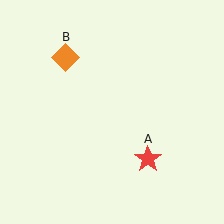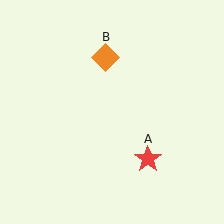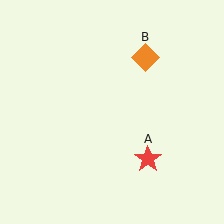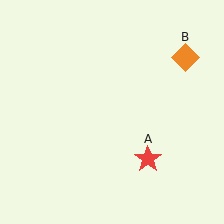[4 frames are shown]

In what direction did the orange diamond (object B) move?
The orange diamond (object B) moved right.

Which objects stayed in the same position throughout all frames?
Red star (object A) remained stationary.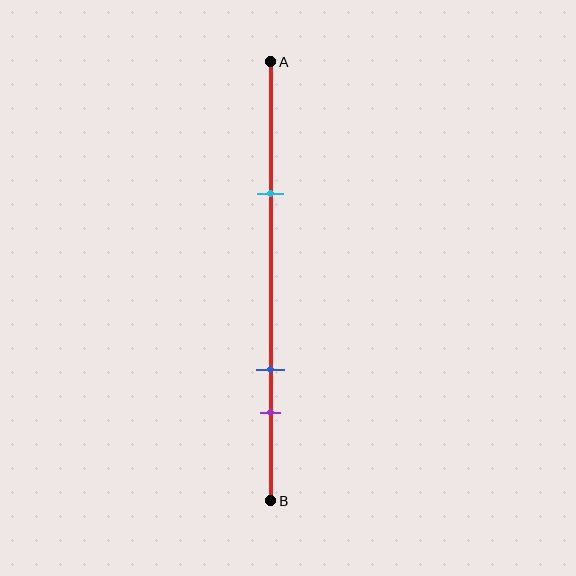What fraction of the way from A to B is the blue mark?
The blue mark is approximately 70% (0.7) of the way from A to B.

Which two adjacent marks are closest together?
The blue and purple marks are the closest adjacent pair.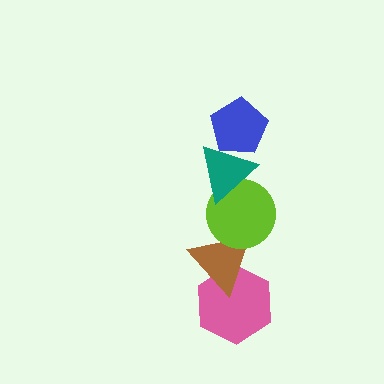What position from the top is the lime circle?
The lime circle is 3rd from the top.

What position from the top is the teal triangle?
The teal triangle is 2nd from the top.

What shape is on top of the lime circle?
The teal triangle is on top of the lime circle.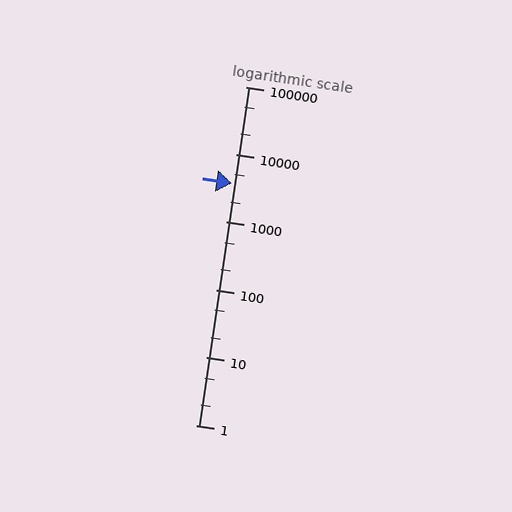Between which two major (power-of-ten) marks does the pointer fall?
The pointer is between 1000 and 10000.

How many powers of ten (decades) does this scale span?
The scale spans 5 decades, from 1 to 100000.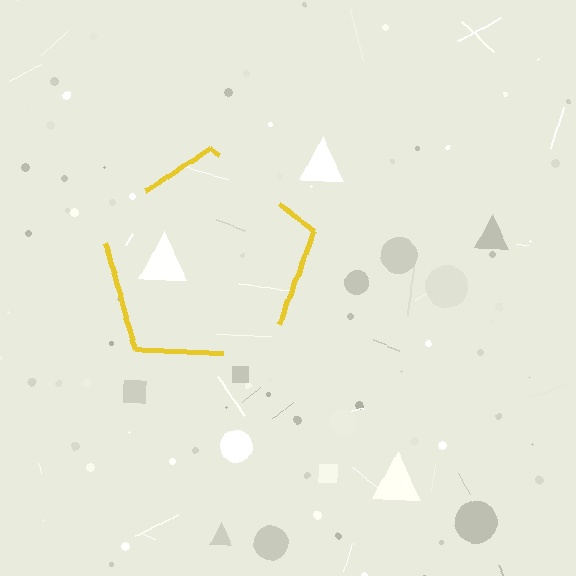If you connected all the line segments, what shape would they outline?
They would outline a pentagon.